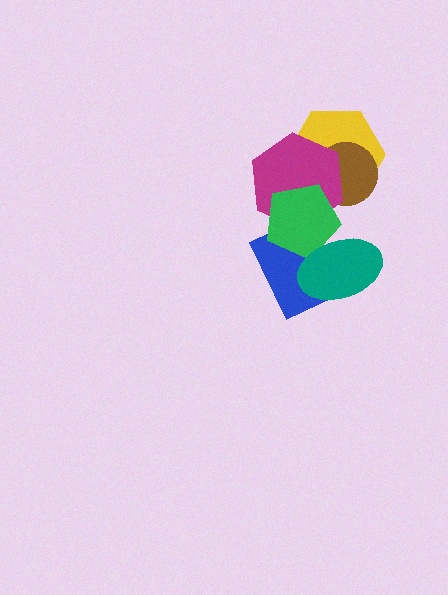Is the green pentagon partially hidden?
Yes, it is partially covered by another shape.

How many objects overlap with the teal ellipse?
2 objects overlap with the teal ellipse.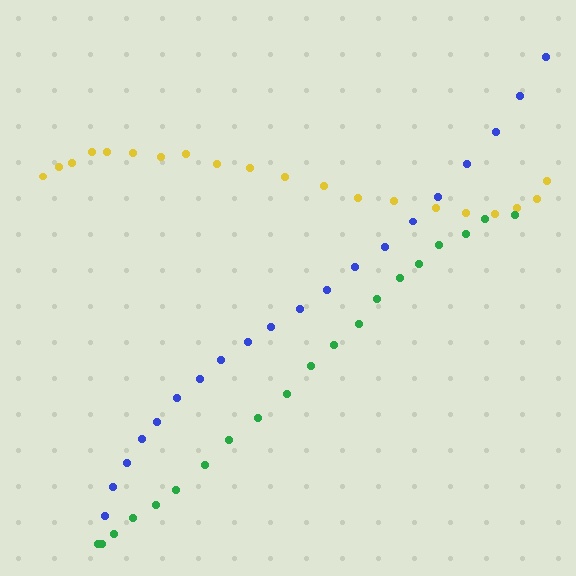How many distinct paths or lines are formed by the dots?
There are 3 distinct paths.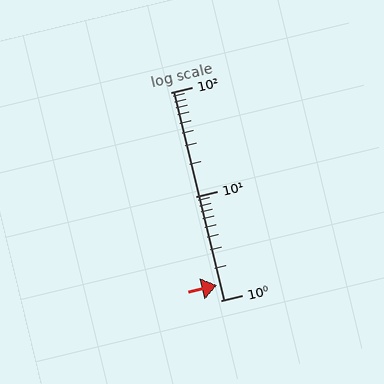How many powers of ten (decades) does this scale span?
The scale spans 2 decades, from 1 to 100.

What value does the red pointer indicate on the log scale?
The pointer indicates approximately 1.4.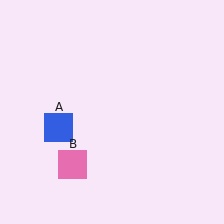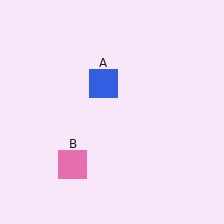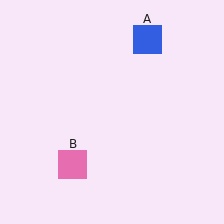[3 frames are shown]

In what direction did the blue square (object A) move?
The blue square (object A) moved up and to the right.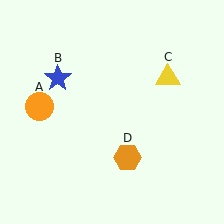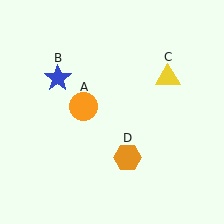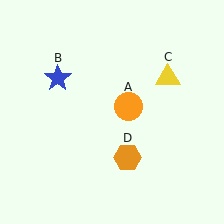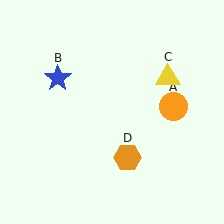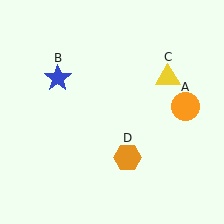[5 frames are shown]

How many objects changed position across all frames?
1 object changed position: orange circle (object A).